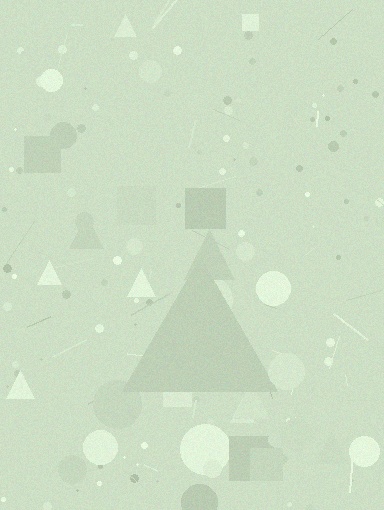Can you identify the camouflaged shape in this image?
The camouflaged shape is a triangle.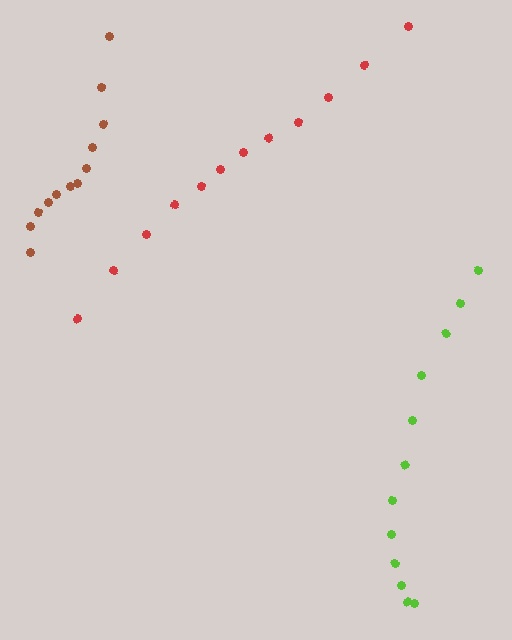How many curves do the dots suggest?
There are 3 distinct paths.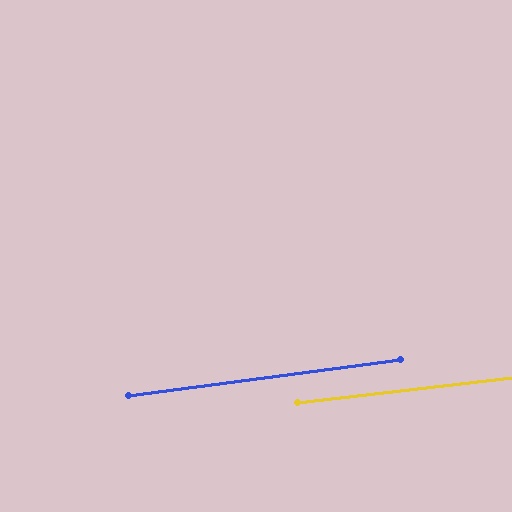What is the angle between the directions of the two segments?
Approximately 1 degree.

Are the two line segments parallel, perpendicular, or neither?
Parallel — their directions differ by only 1.3°.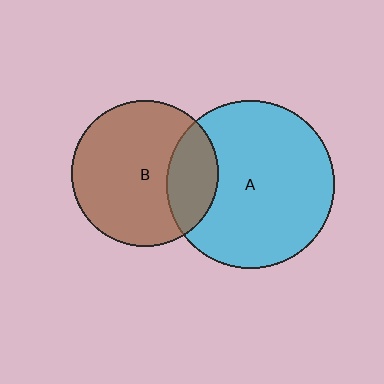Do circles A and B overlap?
Yes.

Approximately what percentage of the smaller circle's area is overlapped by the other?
Approximately 25%.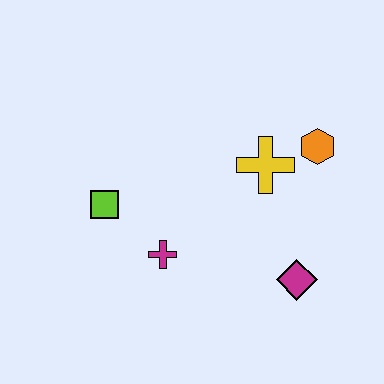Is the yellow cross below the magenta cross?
No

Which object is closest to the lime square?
The magenta cross is closest to the lime square.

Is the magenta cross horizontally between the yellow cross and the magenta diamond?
No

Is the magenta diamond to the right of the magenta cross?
Yes